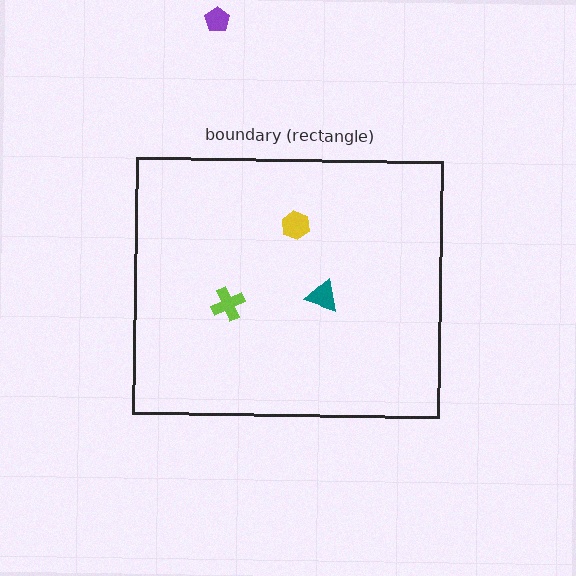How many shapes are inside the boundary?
3 inside, 1 outside.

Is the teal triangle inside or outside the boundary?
Inside.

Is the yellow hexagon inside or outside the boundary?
Inside.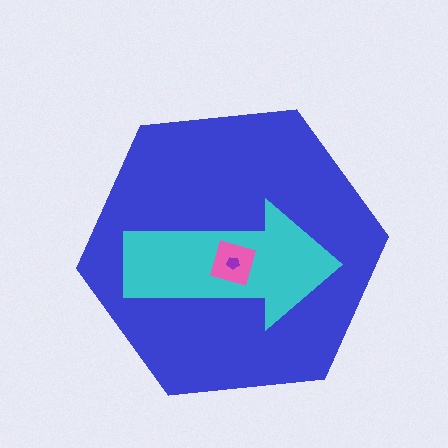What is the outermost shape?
The blue hexagon.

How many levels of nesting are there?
4.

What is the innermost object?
The purple pentagon.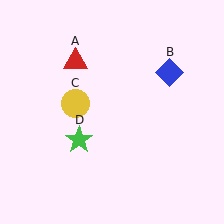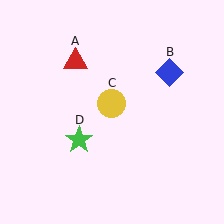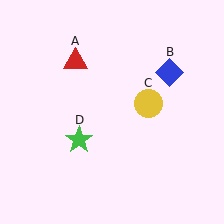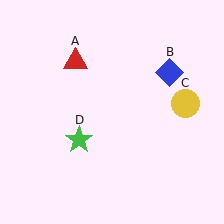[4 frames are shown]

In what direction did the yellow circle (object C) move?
The yellow circle (object C) moved right.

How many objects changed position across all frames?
1 object changed position: yellow circle (object C).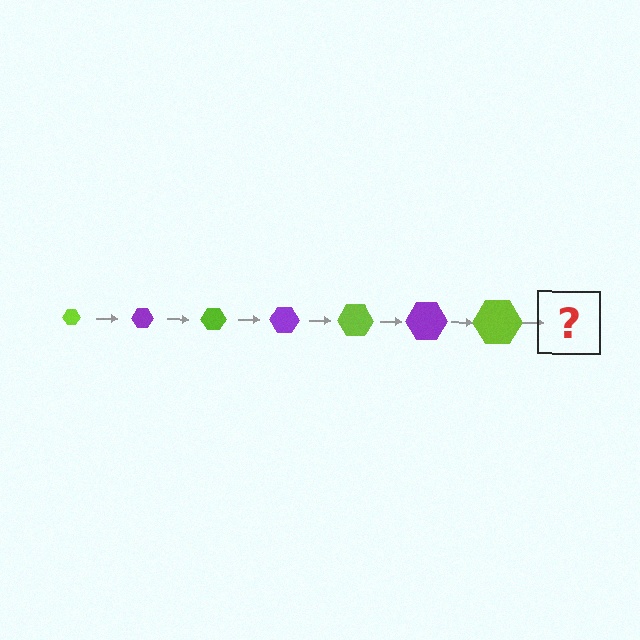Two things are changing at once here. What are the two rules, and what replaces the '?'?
The two rules are that the hexagon grows larger each step and the color cycles through lime and purple. The '?' should be a purple hexagon, larger than the previous one.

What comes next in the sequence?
The next element should be a purple hexagon, larger than the previous one.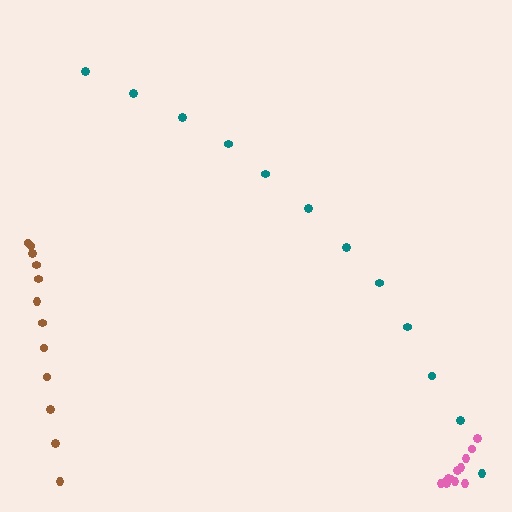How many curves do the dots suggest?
There are 3 distinct paths.